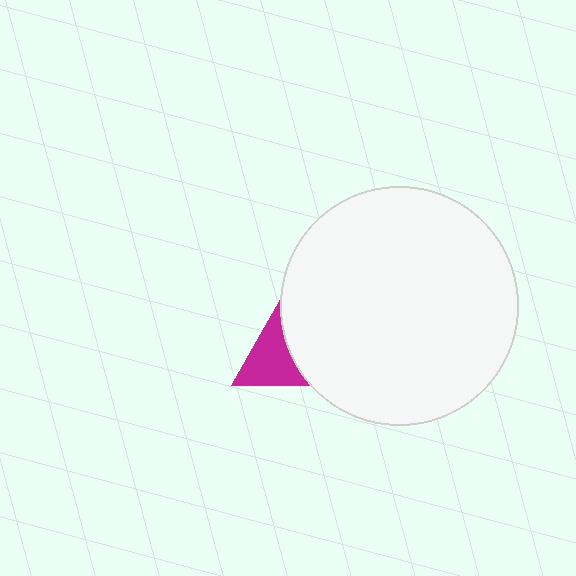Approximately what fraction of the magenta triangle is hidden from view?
Roughly 59% of the magenta triangle is hidden behind the white circle.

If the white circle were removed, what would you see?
You would see the complete magenta triangle.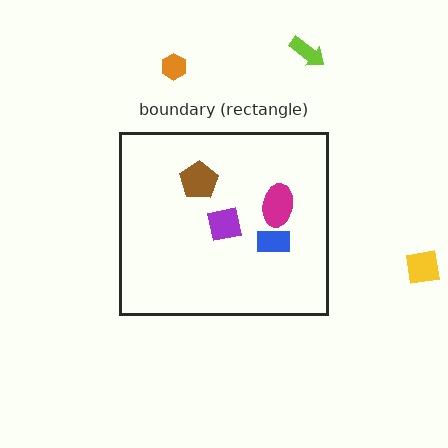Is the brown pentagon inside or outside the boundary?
Inside.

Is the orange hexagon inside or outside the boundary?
Outside.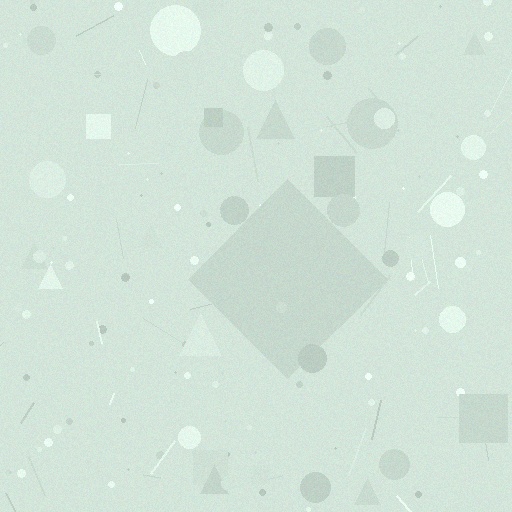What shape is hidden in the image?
A diamond is hidden in the image.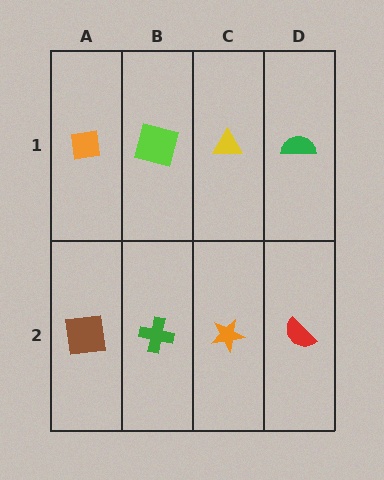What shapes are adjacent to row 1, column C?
An orange star (row 2, column C), a lime square (row 1, column B), a green semicircle (row 1, column D).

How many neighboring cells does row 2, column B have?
3.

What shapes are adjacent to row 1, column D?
A red semicircle (row 2, column D), a yellow triangle (row 1, column C).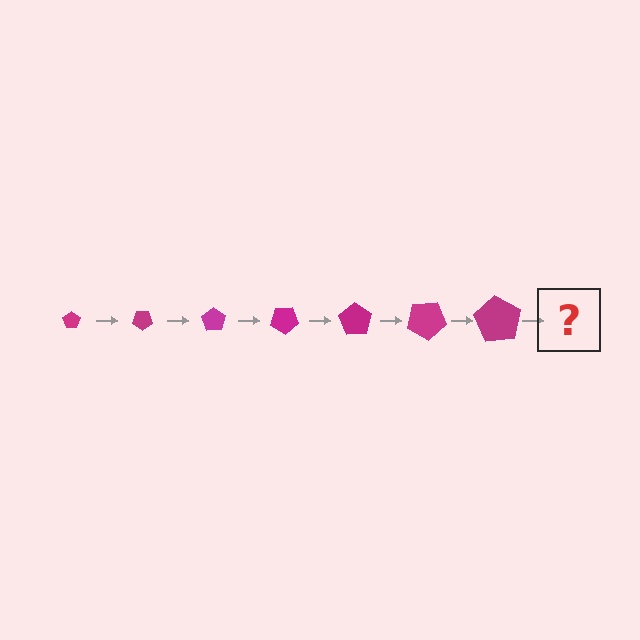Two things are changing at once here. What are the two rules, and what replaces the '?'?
The two rules are that the pentagon grows larger each step and it rotates 35 degrees each step. The '?' should be a pentagon, larger than the previous one and rotated 245 degrees from the start.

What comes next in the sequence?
The next element should be a pentagon, larger than the previous one and rotated 245 degrees from the start.